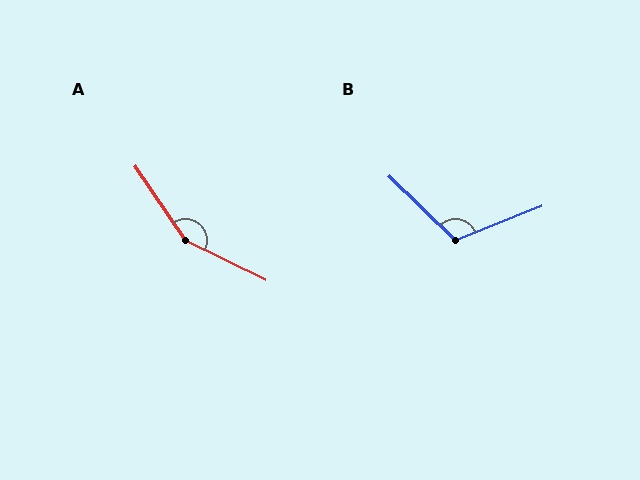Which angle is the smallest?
B, at approximately 114 degrees.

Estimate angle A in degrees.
Approximately 150 degrees.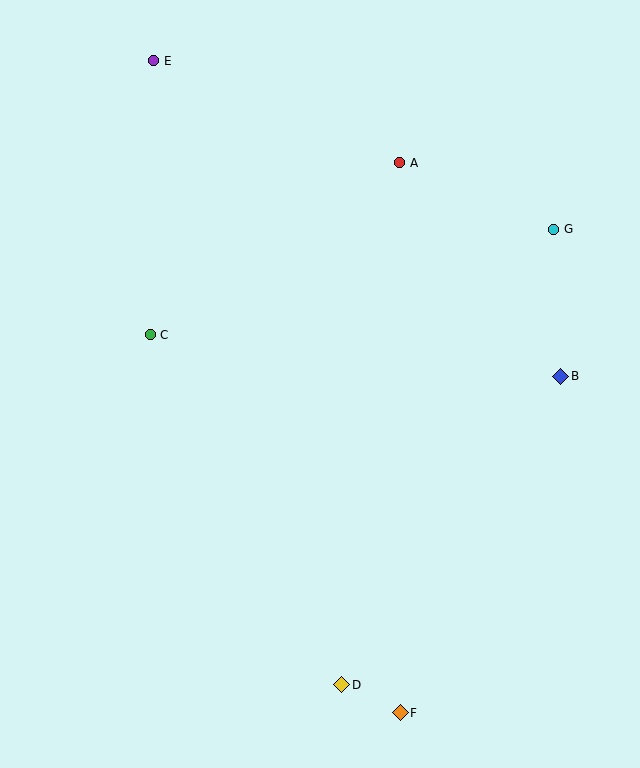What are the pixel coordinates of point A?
Point A is at (400, 163).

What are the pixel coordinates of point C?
Point C is at (150, 335).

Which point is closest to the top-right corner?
Point G is closest to the top-right corner.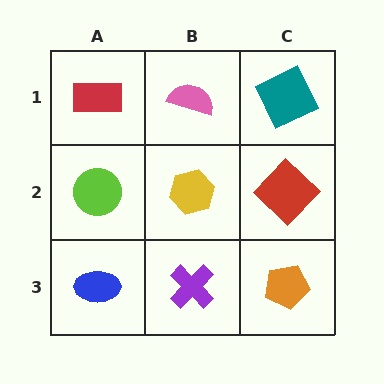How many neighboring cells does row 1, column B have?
3.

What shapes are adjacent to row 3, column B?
A yellow hexagon (row 2, column B), a blue ellipse (row 3, column A), an orange pentagon (row 3, column C).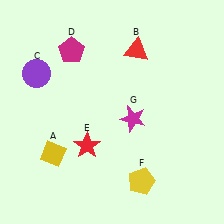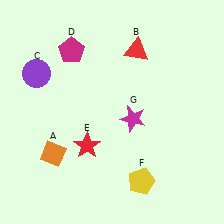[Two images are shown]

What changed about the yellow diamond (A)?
In Image 1, A is yellow. In Image 2, it changed to orange.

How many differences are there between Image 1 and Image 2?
There is 1 difference between the two images.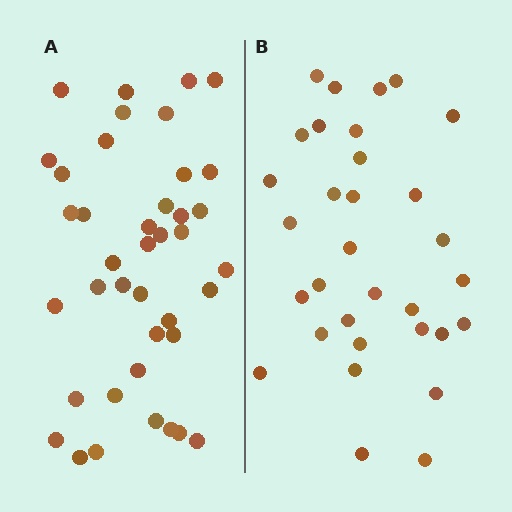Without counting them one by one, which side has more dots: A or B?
Region A (the left region) has more dots.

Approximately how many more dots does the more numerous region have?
Region A has roughly 8 or so more dots than region B.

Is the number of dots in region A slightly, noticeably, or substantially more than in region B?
Region A has noticeably more, but not dramatically so. The ratio is roughly 1.2 to 1.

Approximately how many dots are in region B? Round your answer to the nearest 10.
About 30 dots. (The exact count is 32, which rounds to 30.)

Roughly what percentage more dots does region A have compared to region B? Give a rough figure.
About 25% more.